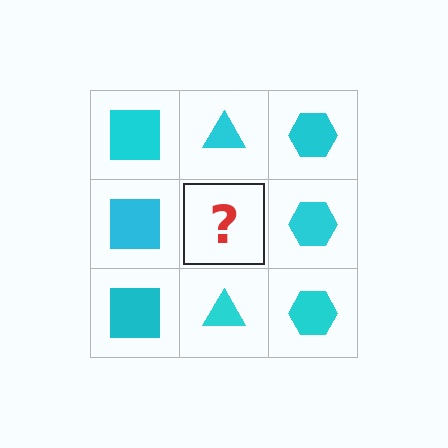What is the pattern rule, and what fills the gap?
The rule is that each column has a consistent shape. The gap should be filled with a cyan triangle.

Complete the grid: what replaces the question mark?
The question mark should be replaced with a cyan triangle.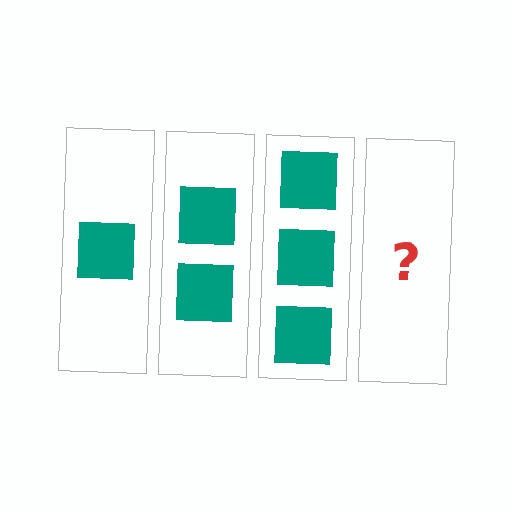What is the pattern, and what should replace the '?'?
The pattern is that each step adds one more square. The '?' should be 4 squares.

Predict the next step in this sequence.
The next step is 4 squares.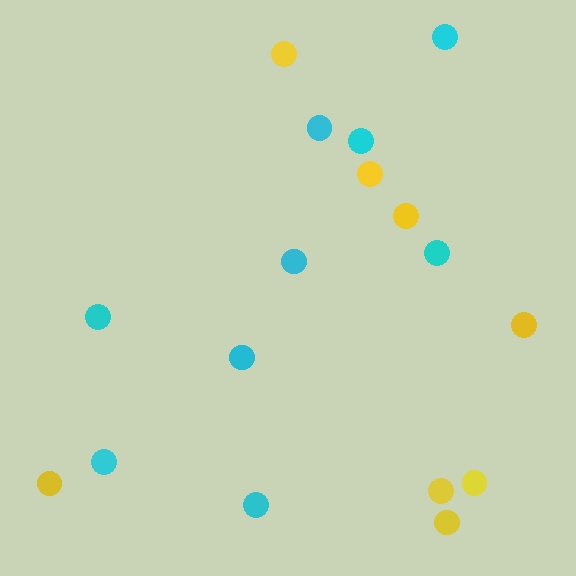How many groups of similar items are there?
There are 2 groups: one group of yellow circles (8) and one group of cyan circles (9).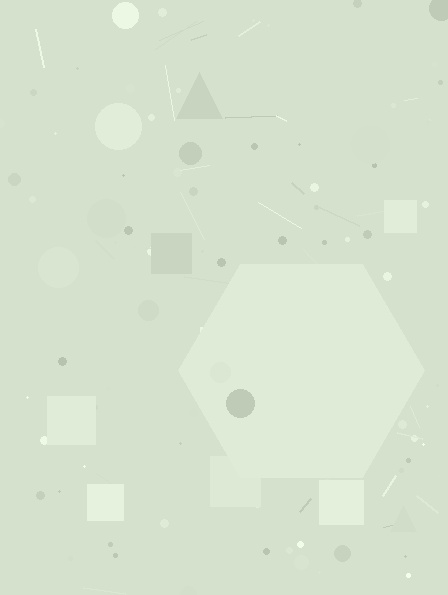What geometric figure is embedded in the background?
A hexagon is embedded in the background.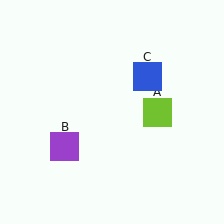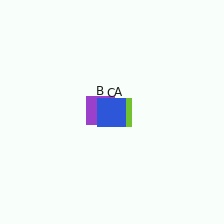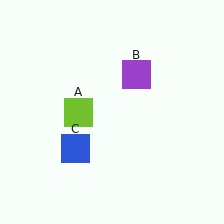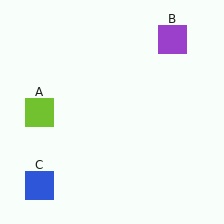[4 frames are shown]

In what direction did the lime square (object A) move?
The lime square (object A) moved left.